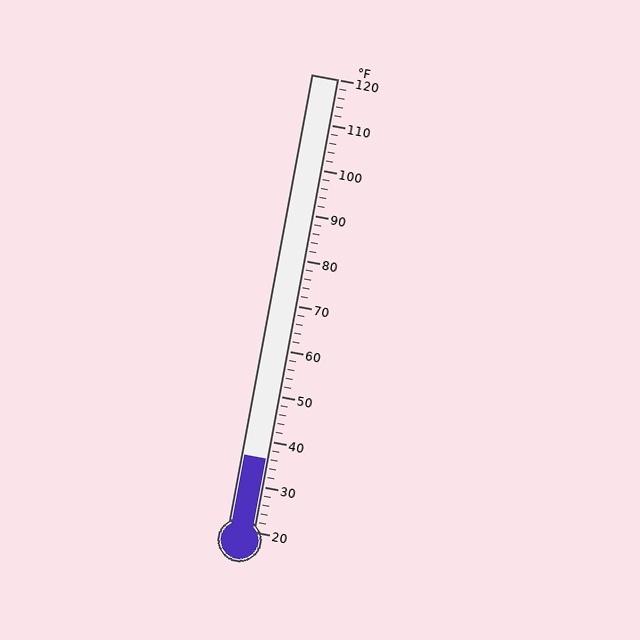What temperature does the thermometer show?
The thermometer shows approximately 36°F.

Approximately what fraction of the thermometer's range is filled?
The thermometer is filled to approximately 15% of its range.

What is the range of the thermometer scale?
The thermometer scale ranges from 20°F to 120°F.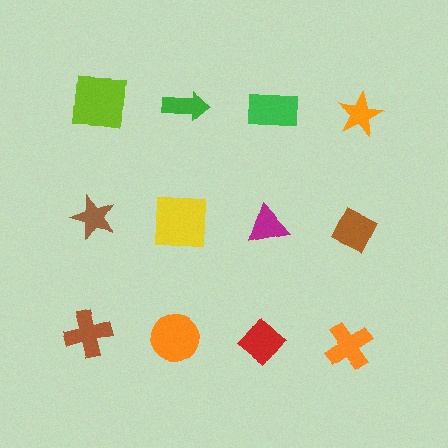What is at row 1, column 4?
An orange star.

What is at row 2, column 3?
A magenta triangle.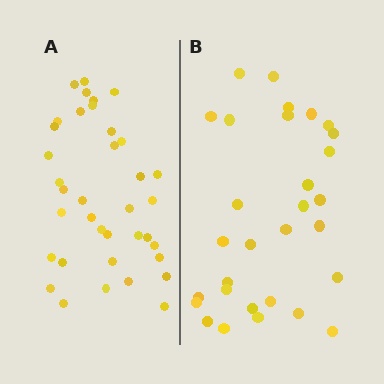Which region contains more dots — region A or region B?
Region A (the left region) has more dots.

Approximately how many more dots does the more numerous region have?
Region A has roughly 8 or so more dots than region B.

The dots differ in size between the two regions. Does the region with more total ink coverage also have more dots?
No. Region B has more total ink coverage because its dots are larger, but region A actually contains more individual dots. Total area can be misleading — the number of items is what matters here.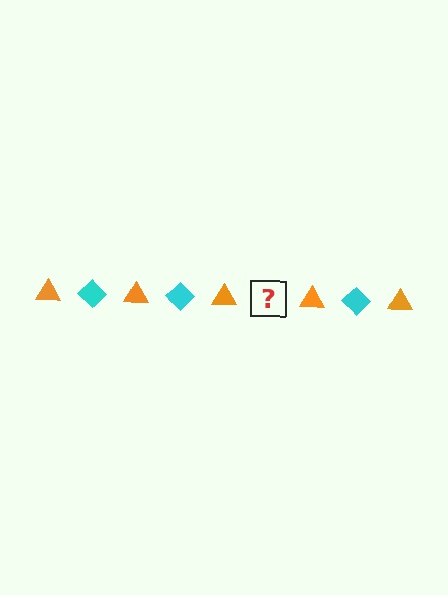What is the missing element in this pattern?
The missing element is a cyan diamond.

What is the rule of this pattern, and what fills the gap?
The rule is that the pattern alternates between orange triangle and cyan diamond. The gap should be filled with a cyan diamond.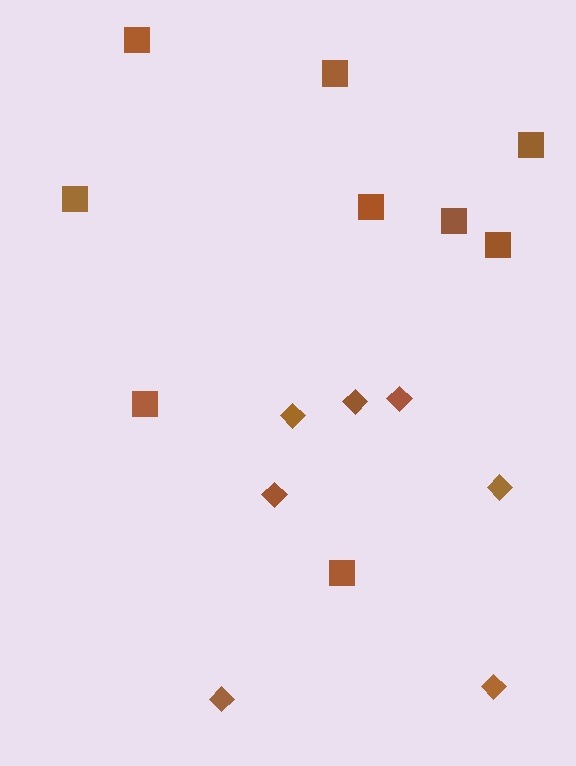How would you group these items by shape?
There are 2 groups: one group of diamonds (7) and one group of squares (9).